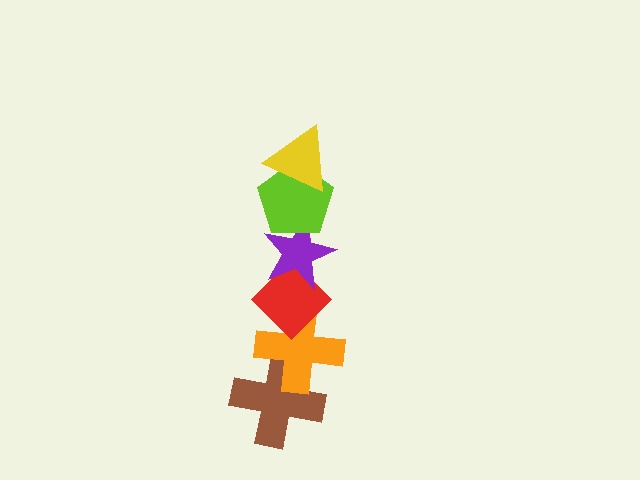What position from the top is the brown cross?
The brown cross is 6th from the top.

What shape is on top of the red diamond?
The purple star is on top of the red diamond.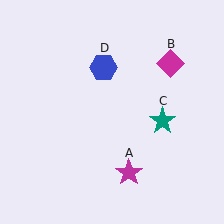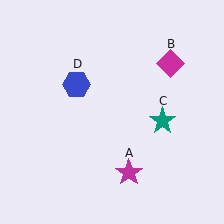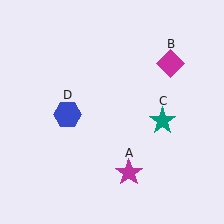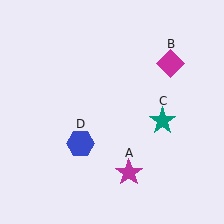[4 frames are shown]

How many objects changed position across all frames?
1 object changed position: blue hexagon (object D).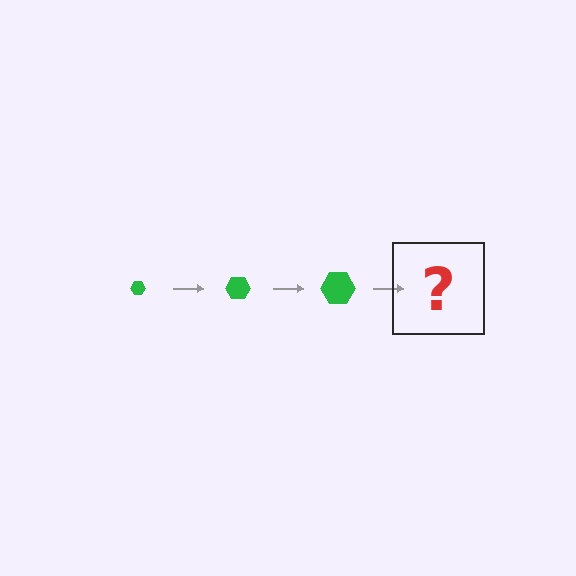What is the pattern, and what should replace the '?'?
The pattern is that the hexagon gets progressively larger each step. The '?' should be a green hexagon, larger than the previous one.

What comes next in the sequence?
The next element should be a green hexagon, larger than the previous one.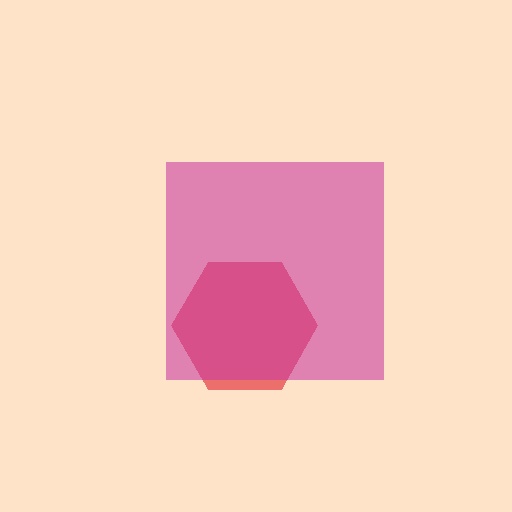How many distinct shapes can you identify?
There are 2 distinct shapes: a red hexagon, a magenta square.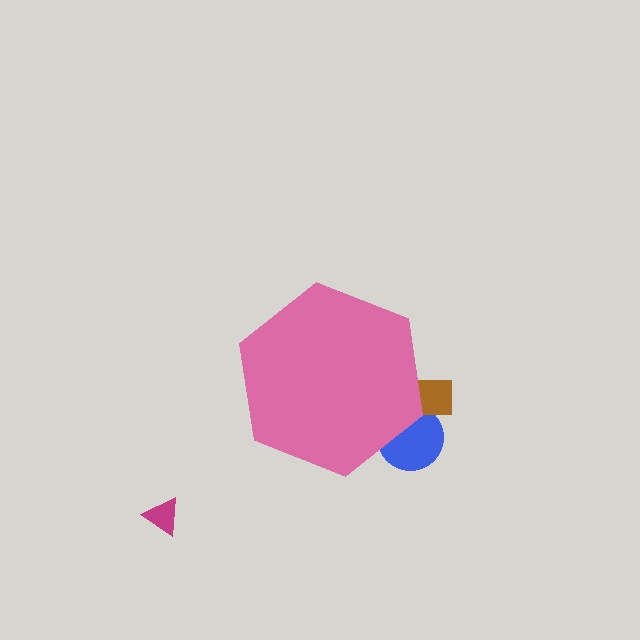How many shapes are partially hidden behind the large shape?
2 shapes are partially hidden.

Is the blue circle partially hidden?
Yes, the blue circle is partially hidden behind the pink hexagon.